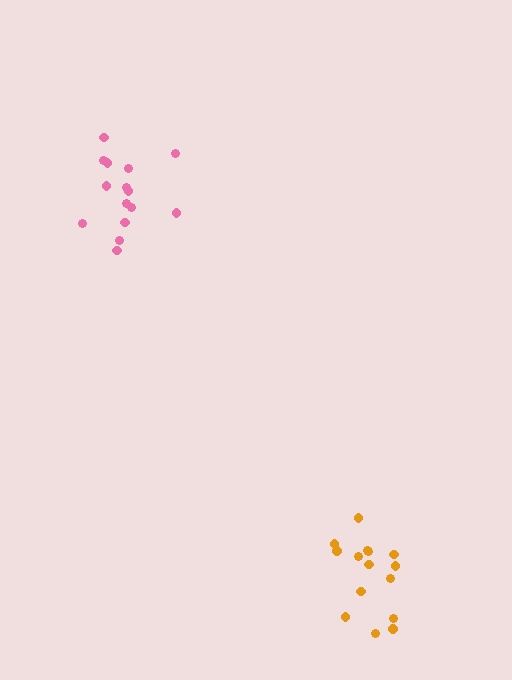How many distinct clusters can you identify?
There are 2 distinct clusters.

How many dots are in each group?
Group 1: 15 dots, Group 2: 15 dots (30 total).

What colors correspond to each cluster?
The clusters are colored: pink, orange.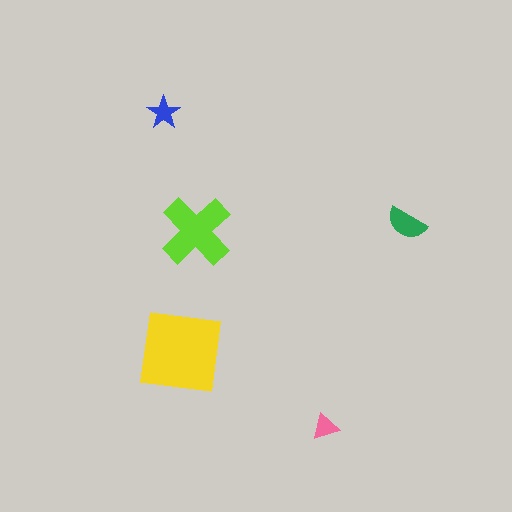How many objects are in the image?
There are 5 objects in the image.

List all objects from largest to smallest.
The yellow square, the lime cross, the green semicircle, the blue star, the pink triangle.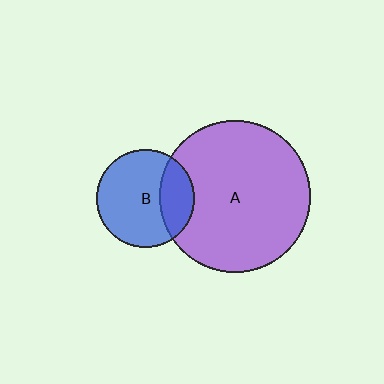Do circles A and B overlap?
Yes.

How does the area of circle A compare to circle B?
Approximately 2.4 times.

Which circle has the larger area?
Circle A (purple).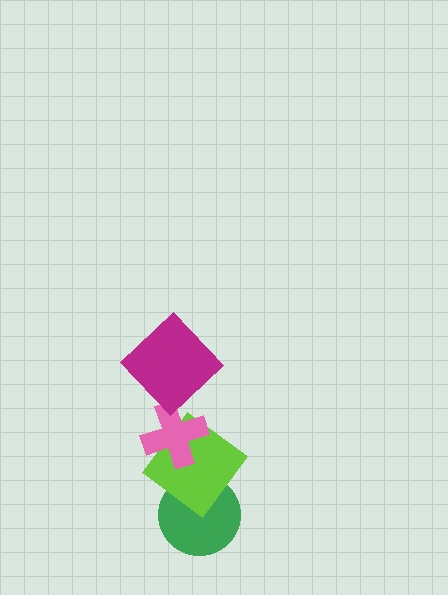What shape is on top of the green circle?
The lime diamond is on top of the green circle.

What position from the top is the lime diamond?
The lime diamond is 3rd from the top.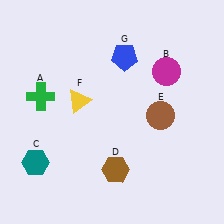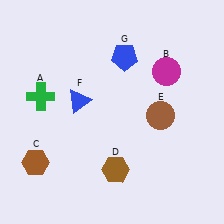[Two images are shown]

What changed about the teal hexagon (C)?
In Image 1, C is teal. In Image 2, it changed to brown.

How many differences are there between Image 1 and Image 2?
There are 2 differences between the two images.